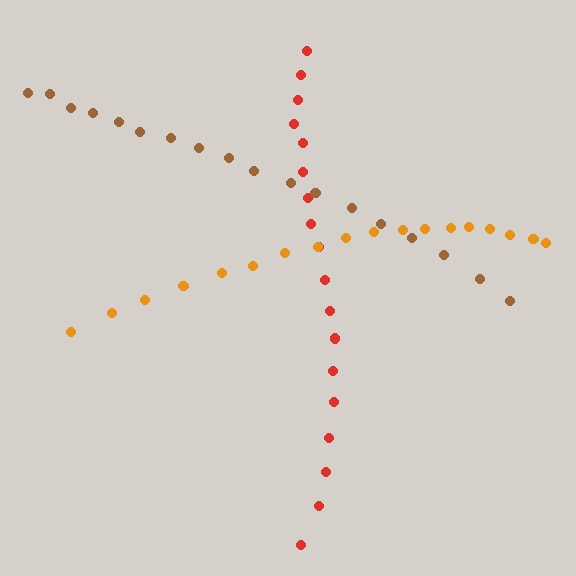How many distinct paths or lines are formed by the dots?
There are 3 distinct paths.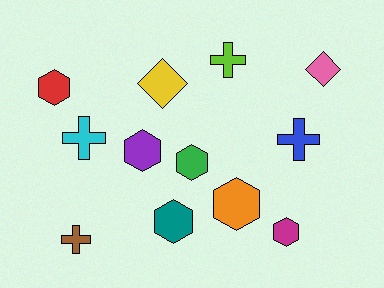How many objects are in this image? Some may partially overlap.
There are 12 objects.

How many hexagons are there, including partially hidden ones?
There are 6 hexagons.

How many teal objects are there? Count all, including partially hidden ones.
There is 1 teal object.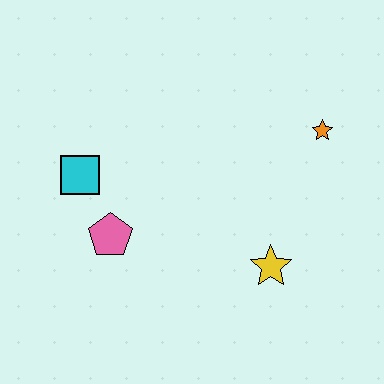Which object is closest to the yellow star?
The orange star is closest to the yellow star.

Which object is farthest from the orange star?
The cyan square is farthest from the orange star.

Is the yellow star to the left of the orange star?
Yes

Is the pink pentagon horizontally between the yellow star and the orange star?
No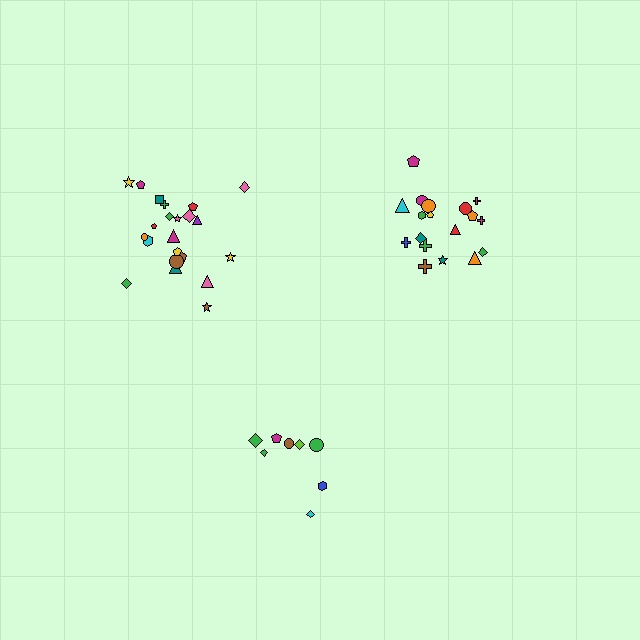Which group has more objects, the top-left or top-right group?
The top-left group.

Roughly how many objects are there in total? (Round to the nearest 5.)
Roughly 50 objects in total.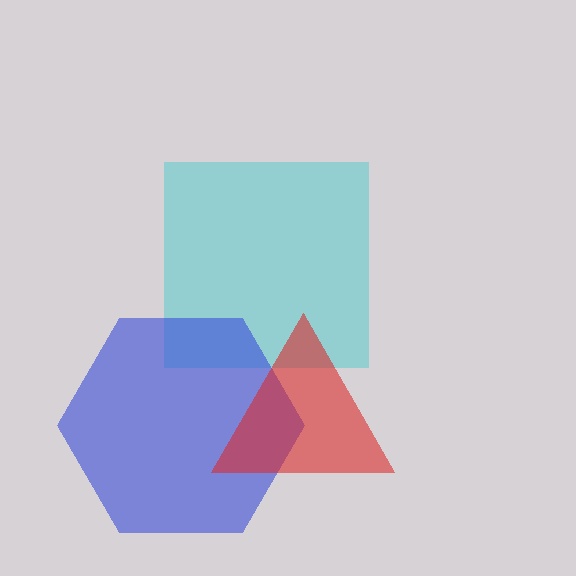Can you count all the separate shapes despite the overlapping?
Yes, there are 3 separate shapes.